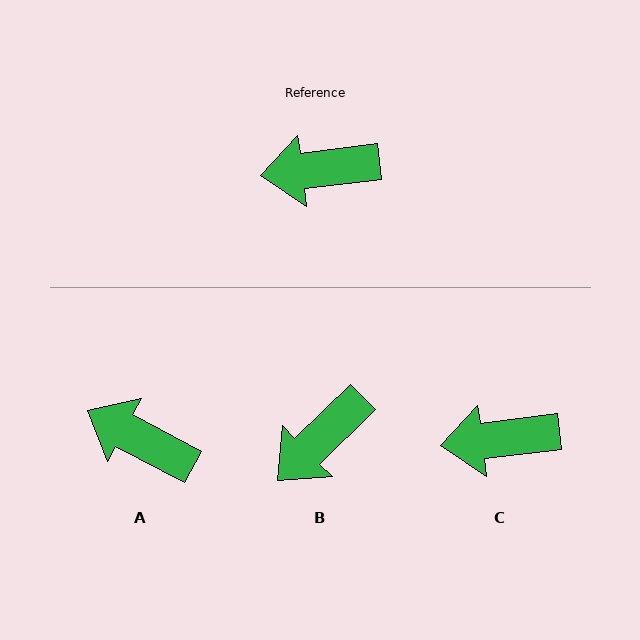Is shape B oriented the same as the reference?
No, it is off by about 38 degrees.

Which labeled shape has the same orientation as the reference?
C.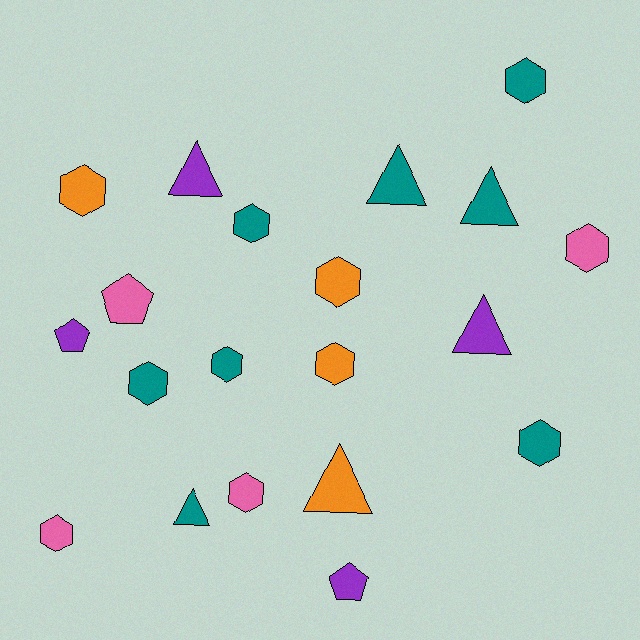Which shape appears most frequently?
Hexagon, with 11 objects.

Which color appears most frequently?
Teal, with 8 objects.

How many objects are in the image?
There are 20 objects.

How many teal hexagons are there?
There are 5 teal hexagons.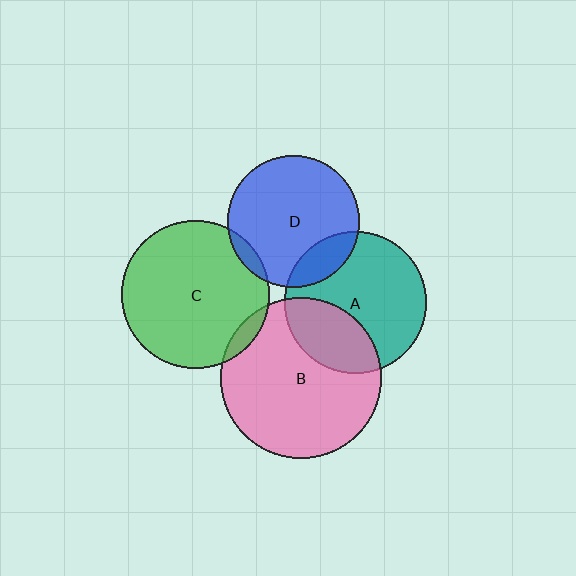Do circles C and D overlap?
Yes.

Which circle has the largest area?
Circle B (pink).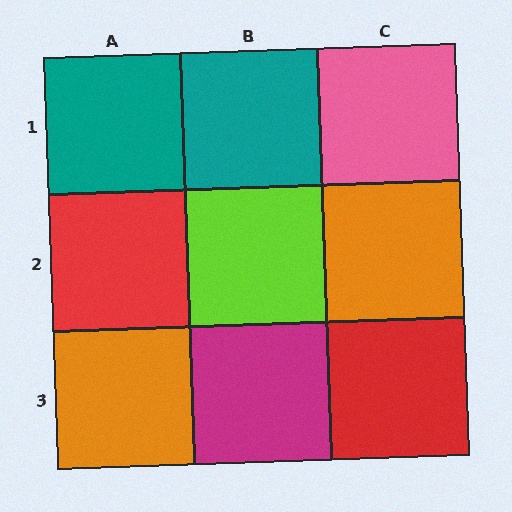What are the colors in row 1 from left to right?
Teal, teal, pink.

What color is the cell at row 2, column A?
Red.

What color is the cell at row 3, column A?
Orange.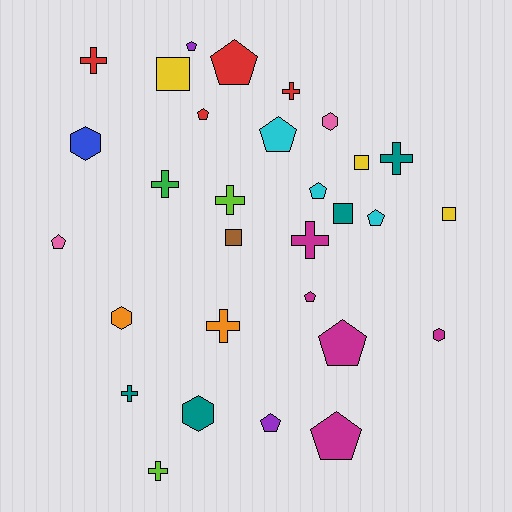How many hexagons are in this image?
There are 5 hexagons.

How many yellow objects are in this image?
There are 3 yellow objects.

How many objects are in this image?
There are 30 objects.